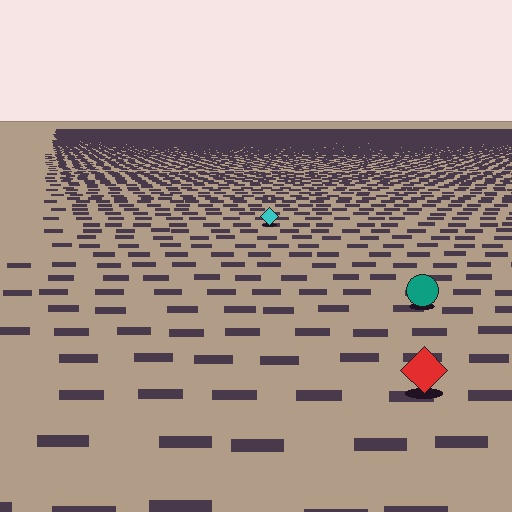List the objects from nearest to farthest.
From nearest to farthest: the red diamond, the teal circle, the cyan diamond.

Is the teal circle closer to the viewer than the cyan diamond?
Yes. The teal circle is closer — you can tell from the texture gradient: the ground texture is coarser near it.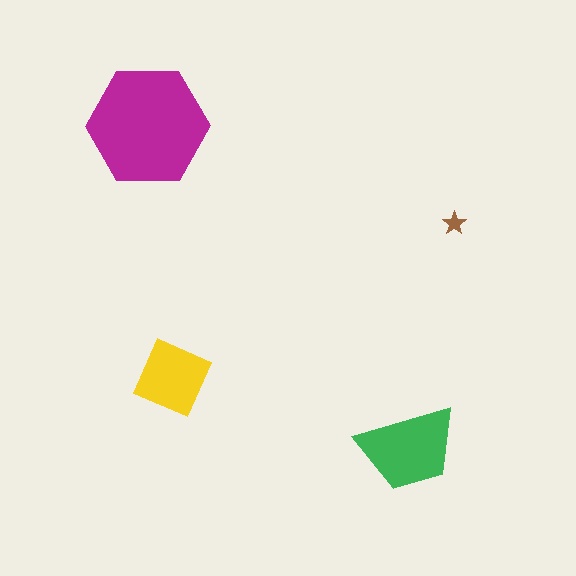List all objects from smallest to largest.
The brown star, the yellow diamond, the green trapezoid, the magenta hexagon.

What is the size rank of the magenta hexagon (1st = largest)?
1st.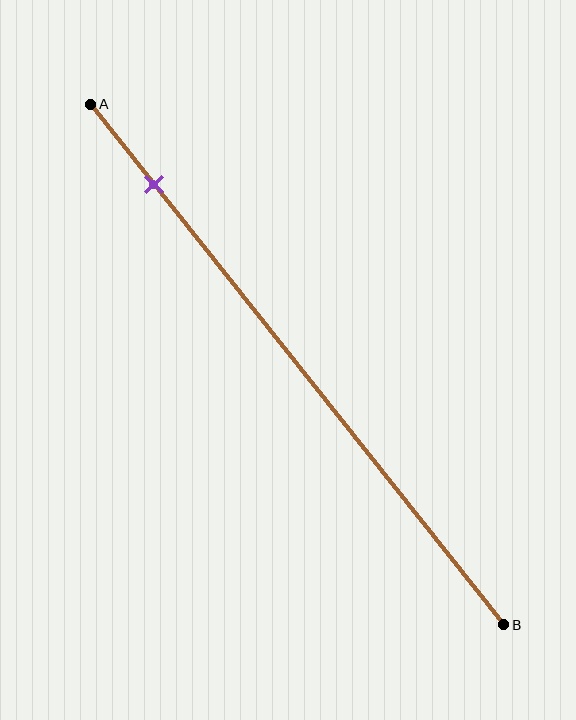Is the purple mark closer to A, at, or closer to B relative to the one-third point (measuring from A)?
The purple mark is closer to point A than the one-third point of segment AB.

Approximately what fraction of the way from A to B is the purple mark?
The purple mark is approximately 15% of the way from A to B.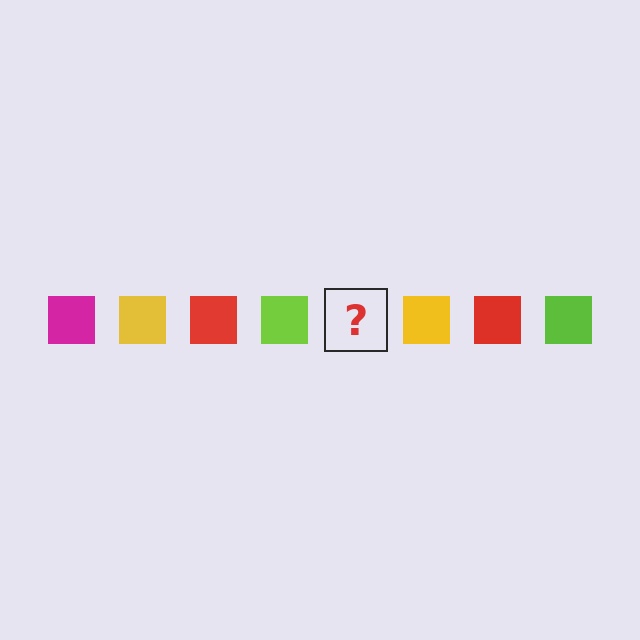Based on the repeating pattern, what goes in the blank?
The blank should be a magenta square.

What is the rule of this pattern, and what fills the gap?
The rule is that the pattern cycles through magenta, yellow, red, lime squares. The gap should be filled with a magenta square.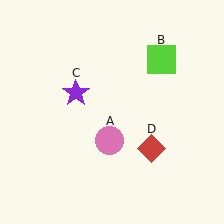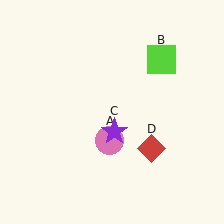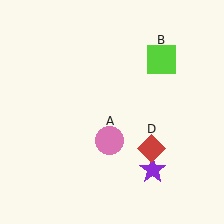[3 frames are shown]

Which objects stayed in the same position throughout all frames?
Pink circle (object A) and lime square (object B) and red diamond (object D) remained stationary.